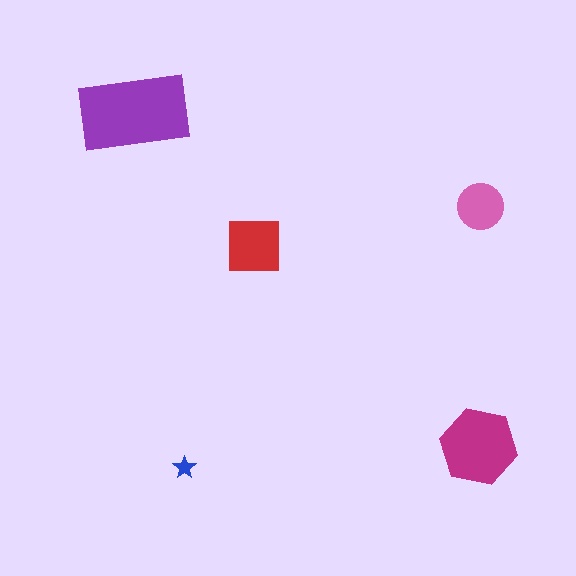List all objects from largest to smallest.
The purple rectangle, the magenta hexagon, the red square, the pink circle, the blue star.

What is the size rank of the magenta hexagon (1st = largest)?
2nd.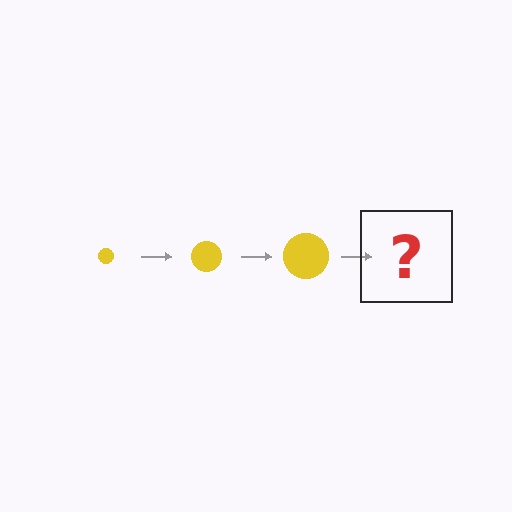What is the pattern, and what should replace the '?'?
The pattern is that the circle gets progressively larger each step. The '?' should be a yellow circle, larger than the previous one.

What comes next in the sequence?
The next element should be a yellow circle, larger than the previous one.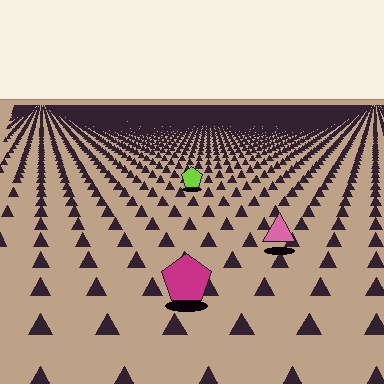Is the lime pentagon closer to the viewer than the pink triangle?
No. The pink triangle is closer — you can tell from the texture gradient: the ground texture is coarser near it.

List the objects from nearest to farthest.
From nearest to farthest: the magenta pentagon, the pink triangle, the lime pentagon.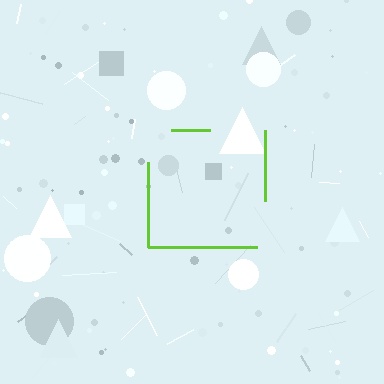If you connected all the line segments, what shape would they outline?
They would outline a square.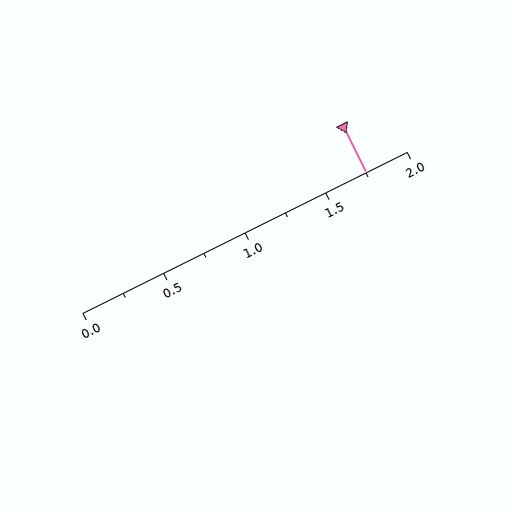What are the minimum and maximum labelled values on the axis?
The axis runs from 0.0 to 2.0.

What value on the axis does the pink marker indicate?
The marker indicates approximately 1.75.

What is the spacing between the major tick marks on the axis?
The major ticks are spaced 0.5 apart.